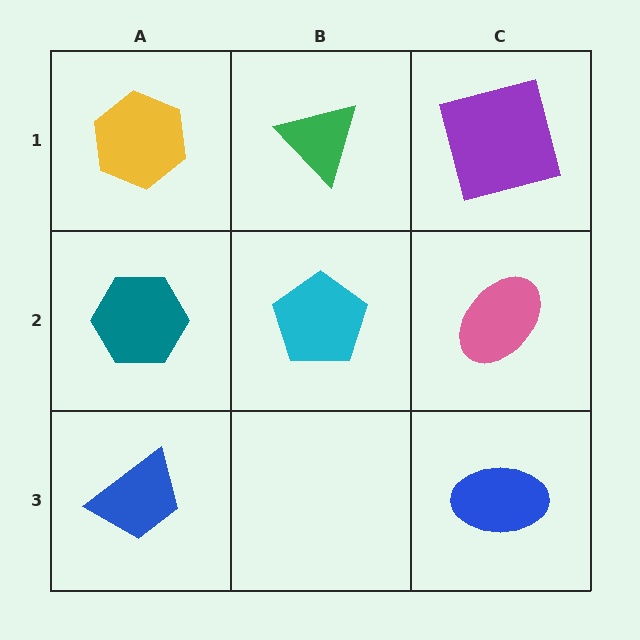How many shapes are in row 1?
3 shapes.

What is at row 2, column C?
A pink ellipse.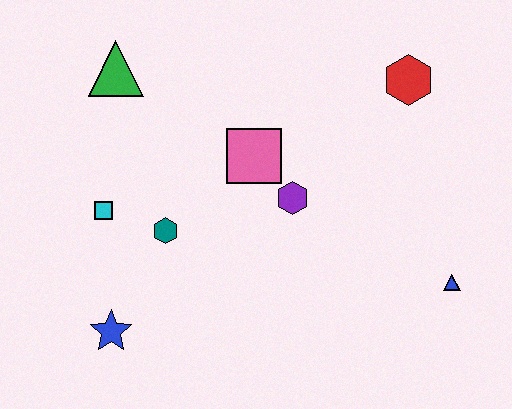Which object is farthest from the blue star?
The red hexagon is farthest from the blue star.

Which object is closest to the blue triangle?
The purple hexagon is closest to the blue triangle.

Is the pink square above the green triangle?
No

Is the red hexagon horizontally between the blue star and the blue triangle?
Yes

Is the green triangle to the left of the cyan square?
No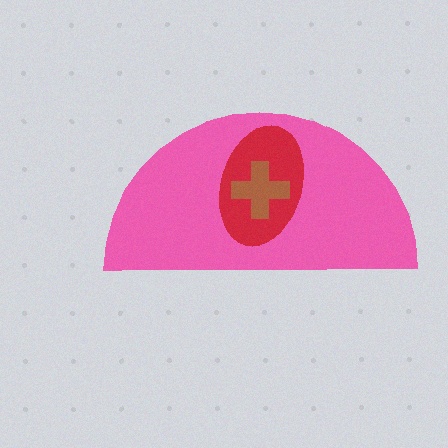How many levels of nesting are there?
3.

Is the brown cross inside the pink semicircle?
Yes.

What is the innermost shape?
The brown cross.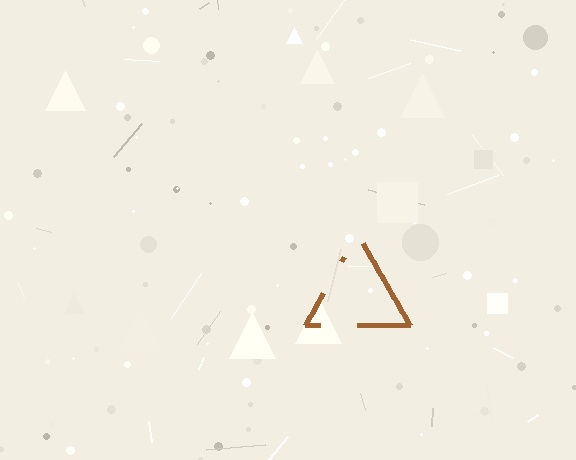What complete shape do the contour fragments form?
The contour fragments form a triangle.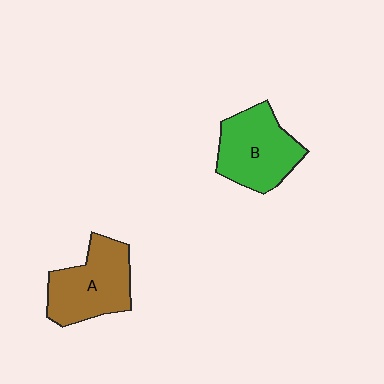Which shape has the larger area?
Shape A (brown).